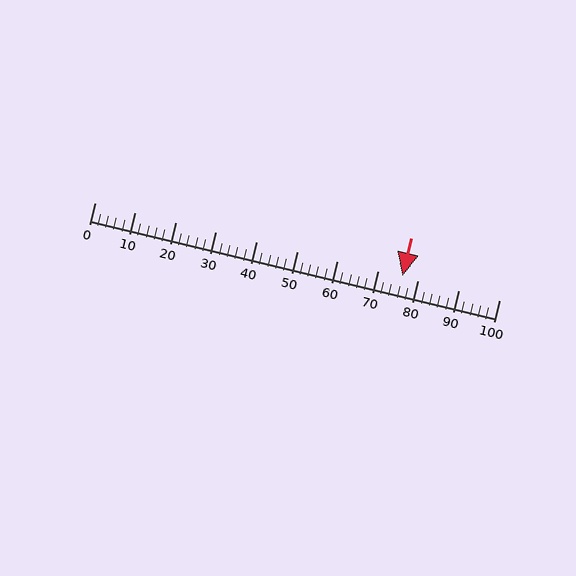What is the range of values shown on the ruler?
The ruler shows values from 0 to 100.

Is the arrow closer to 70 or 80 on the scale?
The arrow is closer to 80.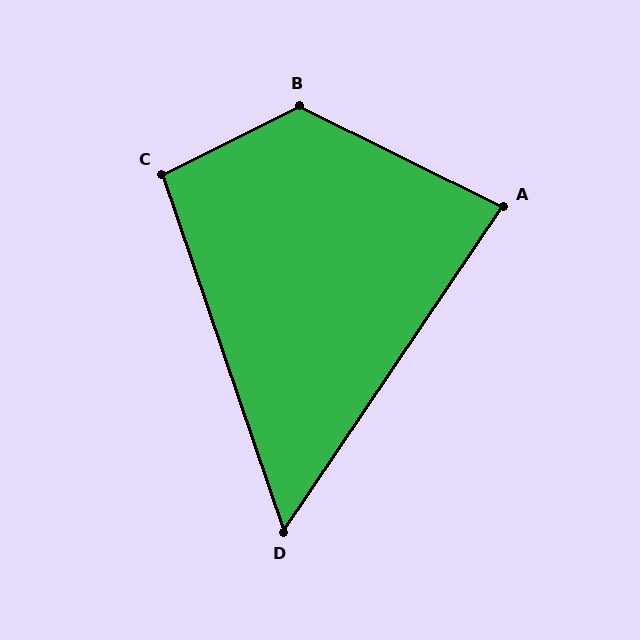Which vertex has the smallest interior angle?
D, at approximately 53 degrees.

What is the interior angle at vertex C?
Approximately 98 degrees (obtuse).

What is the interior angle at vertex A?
Approximately 82 degrees (acute).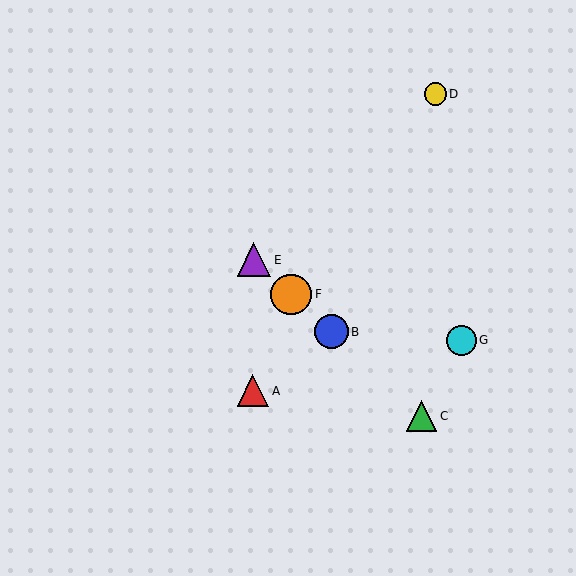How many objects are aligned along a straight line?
4 objects (B, C, E, F) are aligned along a straight line.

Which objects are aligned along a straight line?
Objects B, C, E, F are aligned along a straight line.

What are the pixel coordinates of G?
Object G is at (461, 340).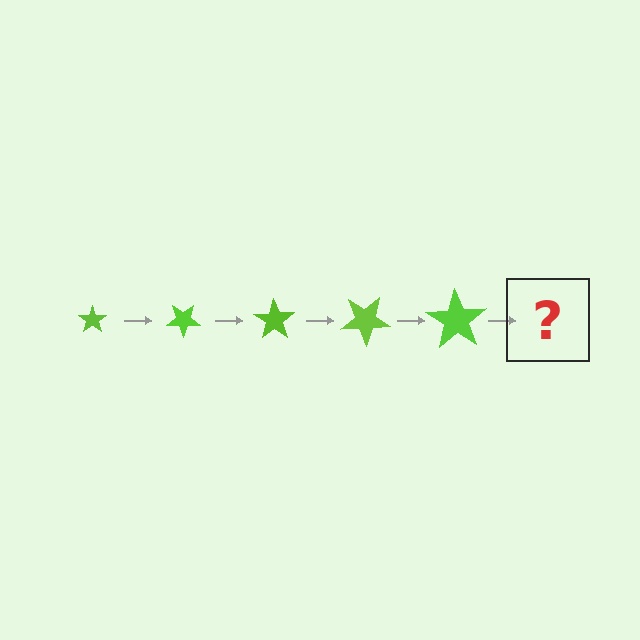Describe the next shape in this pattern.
It should be a star, larger than the previous one and rotated 175 degrees from the start.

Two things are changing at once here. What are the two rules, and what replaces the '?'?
The two rules are that the star grows larger each step and it rotates 35 degrees each step. The '?' should be a star, larger than the previous one and rotated 175 degrees from the start.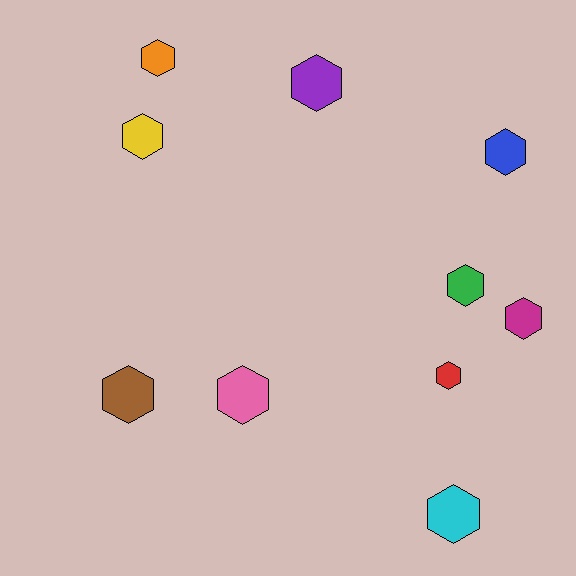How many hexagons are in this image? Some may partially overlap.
There are 10 hexagons.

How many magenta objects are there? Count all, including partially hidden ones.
There is 1 magenta object.